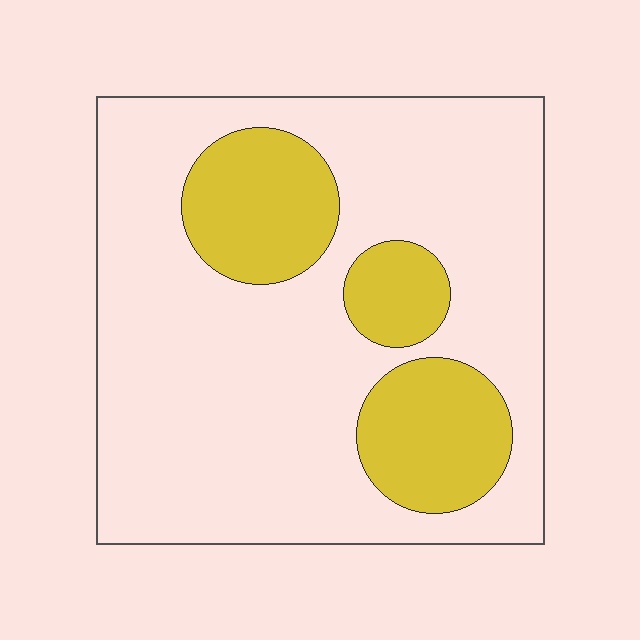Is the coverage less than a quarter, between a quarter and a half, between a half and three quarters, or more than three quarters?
Less than a quarter.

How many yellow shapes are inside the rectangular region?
3.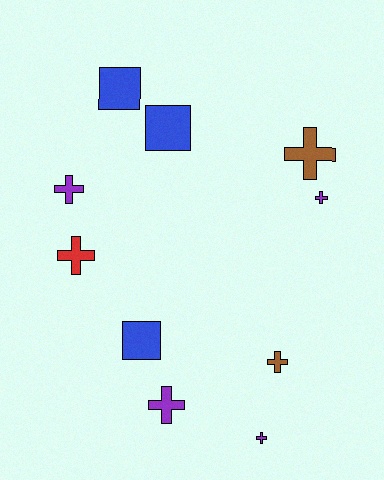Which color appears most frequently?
Purple, with 4 objects.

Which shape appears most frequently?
Cross, with 7 objects.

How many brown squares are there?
There are no brown squares.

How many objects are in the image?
There are 10 objects.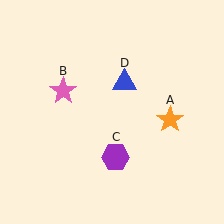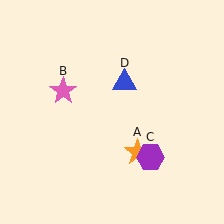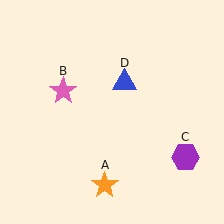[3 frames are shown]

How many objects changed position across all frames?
2 objects changed position: orange star (object A), purple hexagon (object C).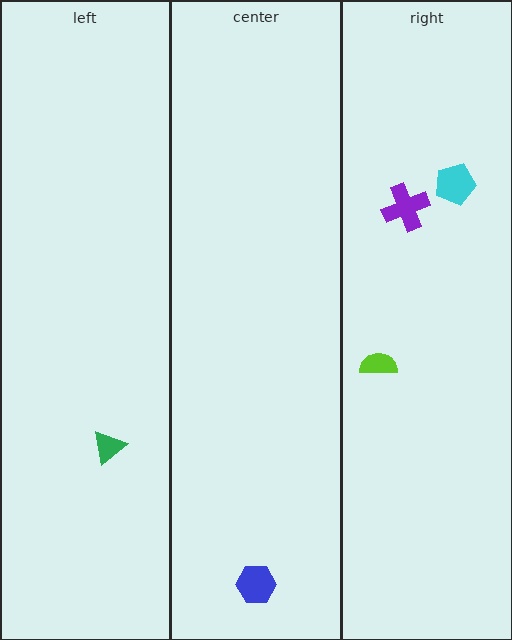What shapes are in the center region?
The blue hexagon.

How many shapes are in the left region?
1.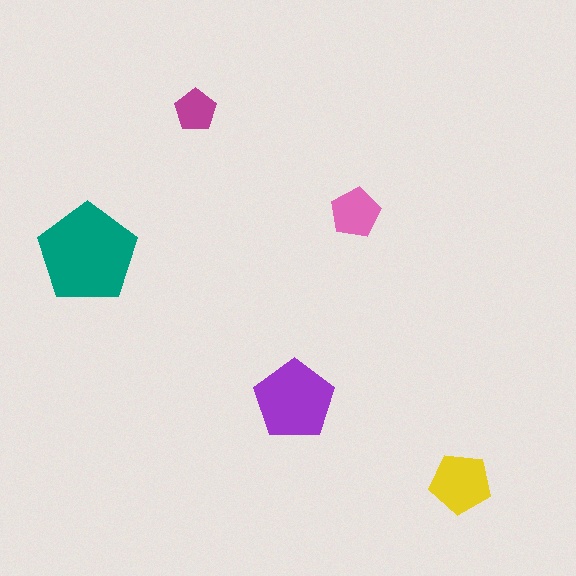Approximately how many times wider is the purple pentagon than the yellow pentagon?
About 1.5 times wider.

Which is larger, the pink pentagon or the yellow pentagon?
The yellow one.